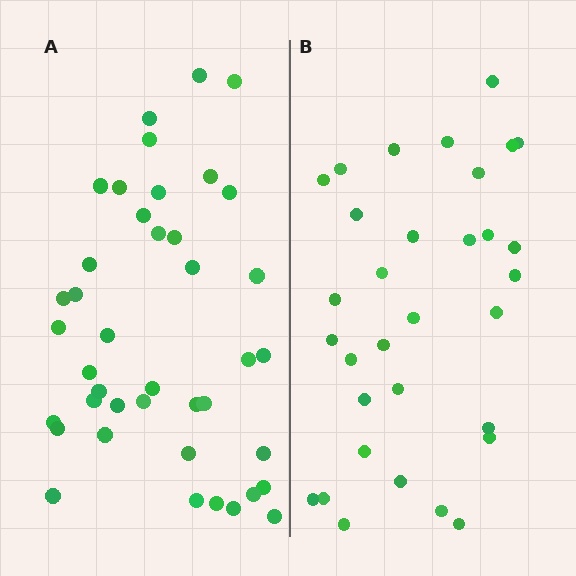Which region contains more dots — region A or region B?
Region A (the left region) has more dots.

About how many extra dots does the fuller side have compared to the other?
Region A has roughly 8 or so more dots than region B.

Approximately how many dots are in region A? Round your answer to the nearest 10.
About 40 dots. (The exact count is 41, which rounds to 40.)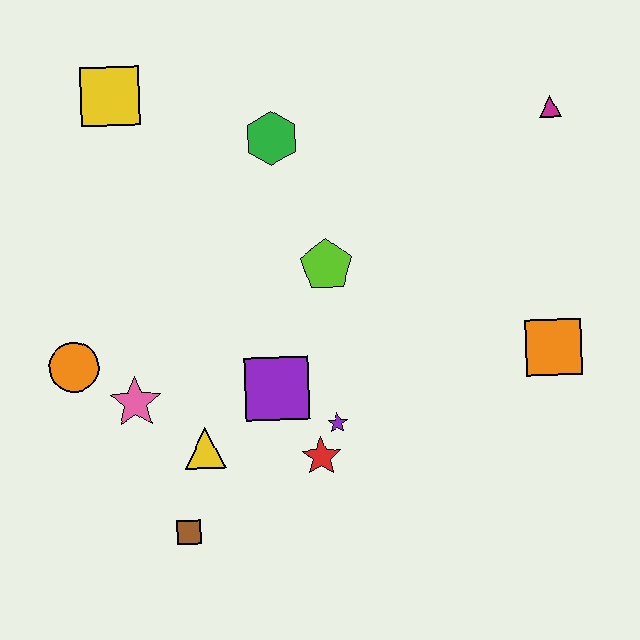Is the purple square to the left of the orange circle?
No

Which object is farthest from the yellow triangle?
The magenta triangle is farthest from the yellow triangle.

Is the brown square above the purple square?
No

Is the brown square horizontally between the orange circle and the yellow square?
No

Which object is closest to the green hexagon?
The lime pentagon is closest to the green hexagon.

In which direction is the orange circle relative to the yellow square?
The orange circle is below the yellow square.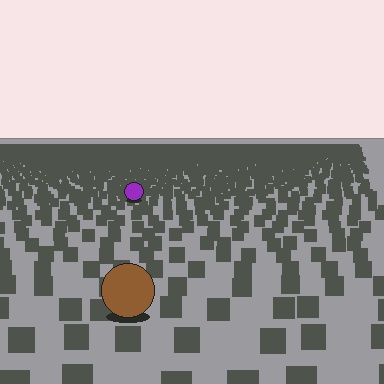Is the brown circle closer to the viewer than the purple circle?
Yes. The brown circle is closer — you can tell from the texture gradient: the ground texture is coarser near it.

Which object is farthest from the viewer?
The purple circle is farthest from the viewer. It appears smaller and the ground texture around it is denser.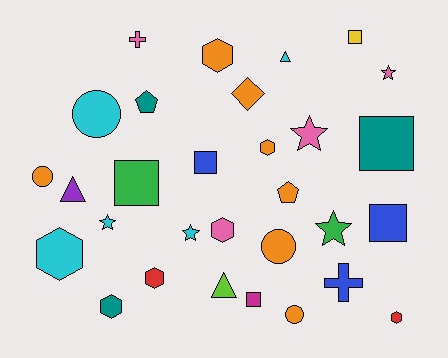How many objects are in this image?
There are 30 objects.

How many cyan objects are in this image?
There are 5 cyan objects.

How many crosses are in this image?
There are 2 crosses.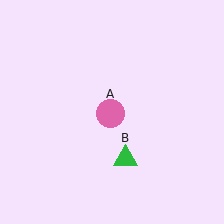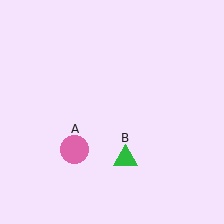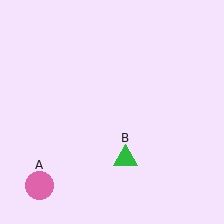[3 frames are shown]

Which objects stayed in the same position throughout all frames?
Green triangle (object B) remained stationary.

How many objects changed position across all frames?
1 object changed position: pink circle (object A).